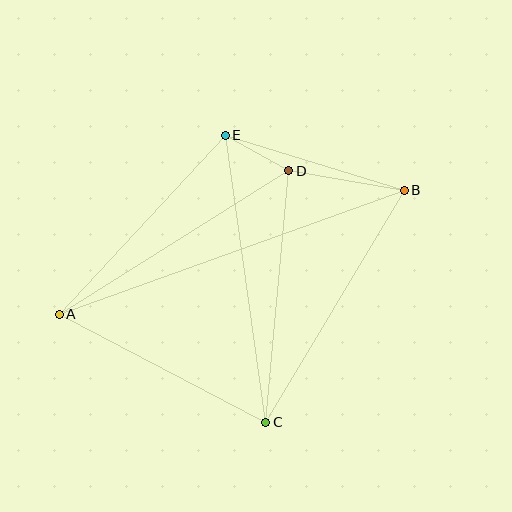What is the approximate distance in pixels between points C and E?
The distance between C and E is approximately 290 pixels.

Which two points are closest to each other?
Points D and E are closest to each other.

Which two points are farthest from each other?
Points A and B are farthest from each other.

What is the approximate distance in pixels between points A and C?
The distance between A and C is approximately 233 pixels.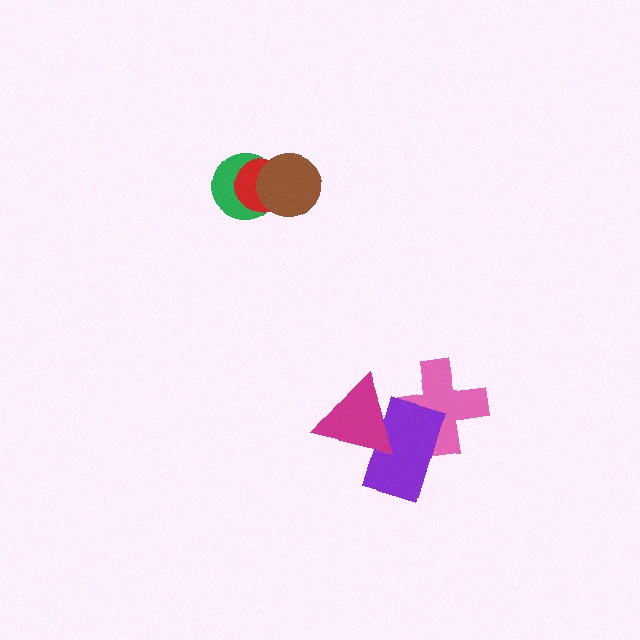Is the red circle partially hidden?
Yes, it is partially covered by another shape.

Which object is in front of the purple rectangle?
The magenta triangle is in front of the purple rectangle.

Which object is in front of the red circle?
The brown circle is in front of the red circle.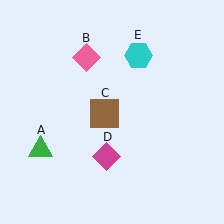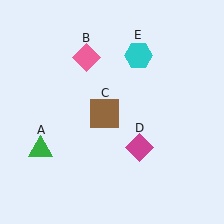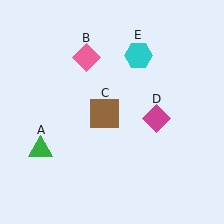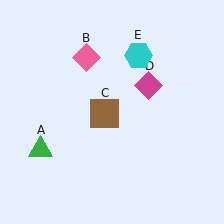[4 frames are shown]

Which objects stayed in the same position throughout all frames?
Green triangle (object A) and pink diamond (object B) and brown square (object C) and cyan hexagon (object E) remained stationary.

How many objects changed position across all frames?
1 object changed position: magenta diamond (object D).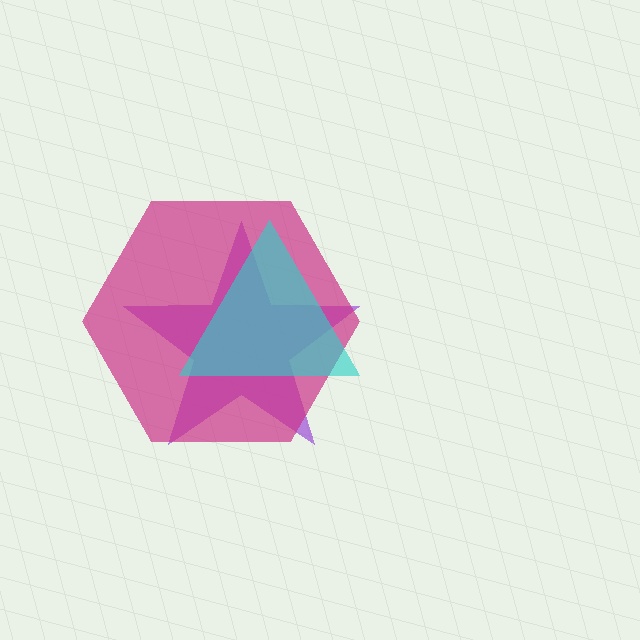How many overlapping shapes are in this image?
There are 3 overlapping shapes in the image.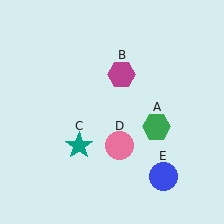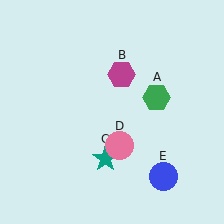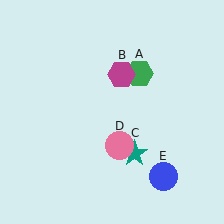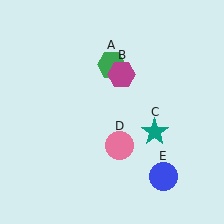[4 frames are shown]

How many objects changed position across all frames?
2 objects changed position: green hexagon (object A), teal star (object C).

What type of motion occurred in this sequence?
The green hexagon (object A), teal star (object C) rotated counterclockwise around the center of the scene.